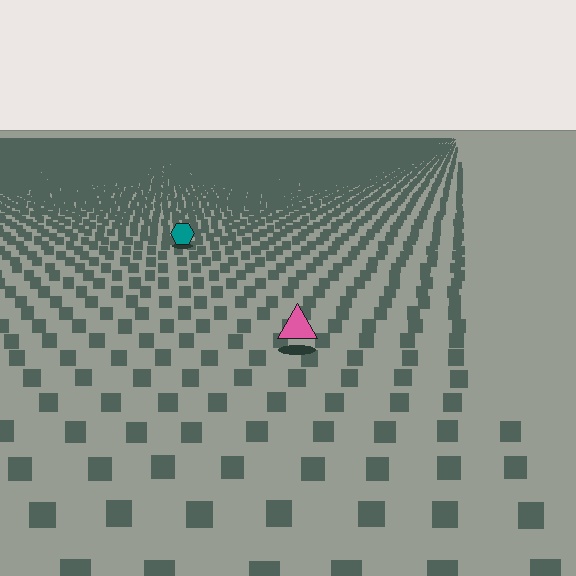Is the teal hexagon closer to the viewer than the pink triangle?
No. The pink triangle is closer — you can tell from the texture gradient: the ground texture is coarser near it.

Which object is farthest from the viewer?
The teal hexagon is farthest from the viewer. It appears smaller and the ground texture around it is denser.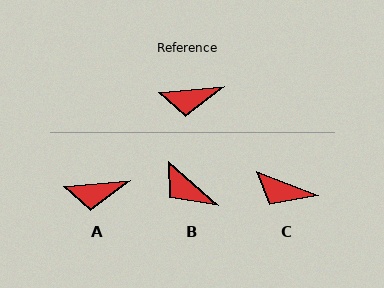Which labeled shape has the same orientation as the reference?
A.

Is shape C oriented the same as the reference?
No, it is off by about 26 degrees.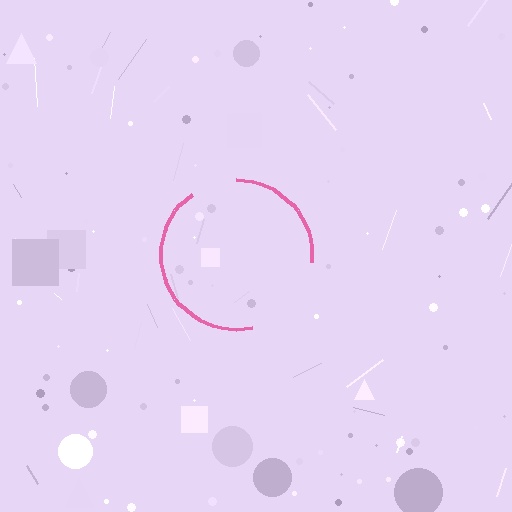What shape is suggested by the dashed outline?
The dashed outline suggests a circle.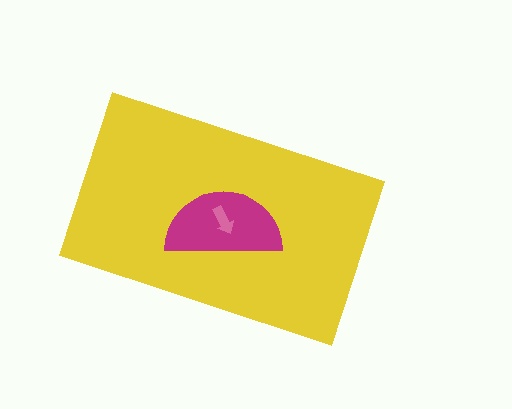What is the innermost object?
The pink arrow.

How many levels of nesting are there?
3.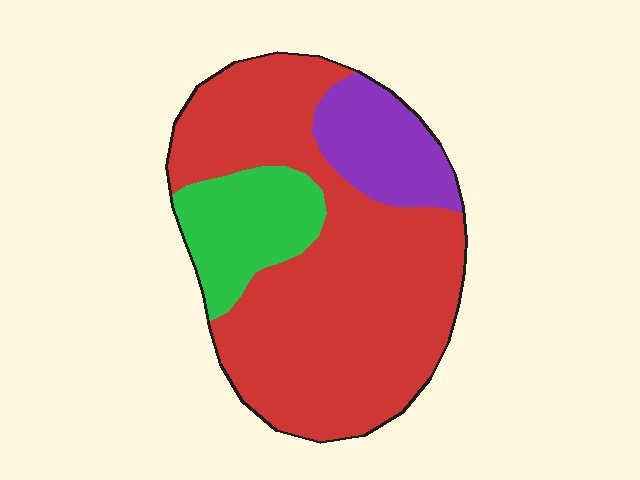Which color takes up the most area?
Red, at roughly 70%.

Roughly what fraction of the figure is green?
Green takes up about one sixth (1/6) of the figure.